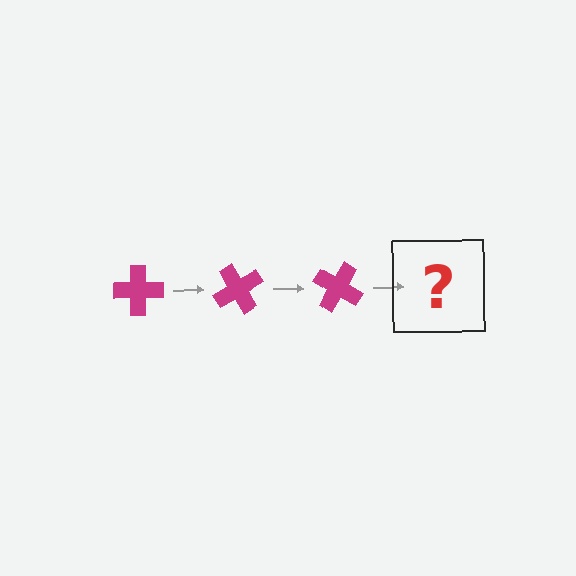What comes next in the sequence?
The next element should be a magenta cross rotated 180 degrees.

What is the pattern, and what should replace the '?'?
The pattern is that the cross rotates 60 degrees each step. The '?' should be a magenta cross rotated 180 degrees.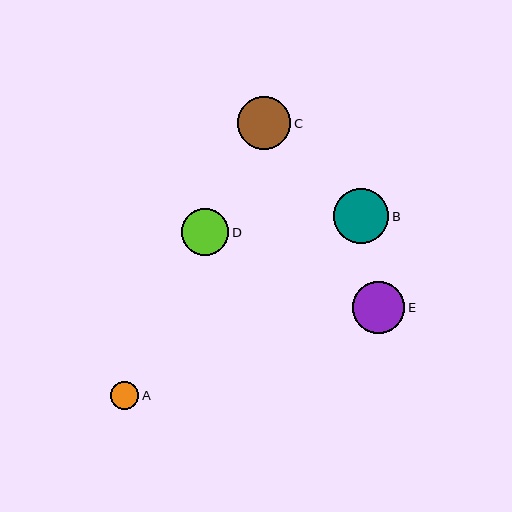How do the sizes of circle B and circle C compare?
Circle B and circle C are approximately the same size.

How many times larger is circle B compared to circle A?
Circle B is approximately 1.9 times the size of circle A.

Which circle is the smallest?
Circle A is the smallest with a size of approximately 28 pixels.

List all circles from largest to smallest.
From largest to smallest: B, C, E, D, A.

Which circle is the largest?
Circle B is the largest with a size of approximately 55 pixels.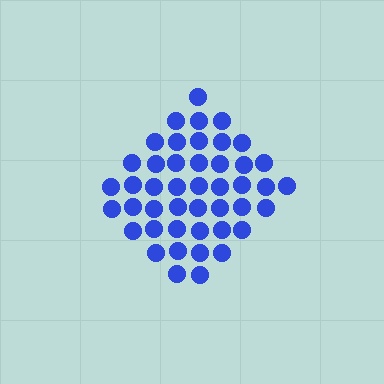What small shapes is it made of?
It is made of small circles.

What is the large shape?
The large shape is a diamond.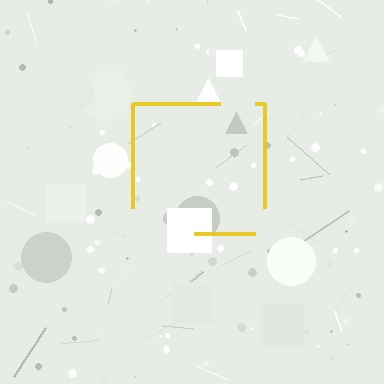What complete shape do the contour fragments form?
The contour fragments form a square.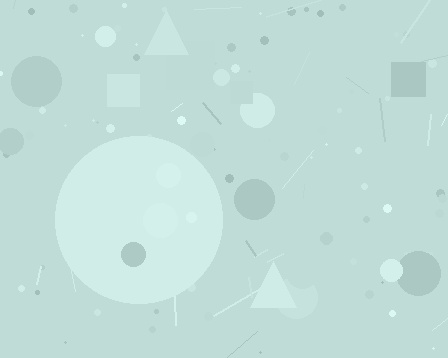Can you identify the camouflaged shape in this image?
The camouflaged shape is a circle.